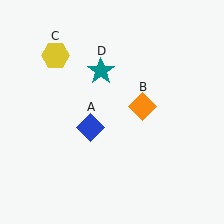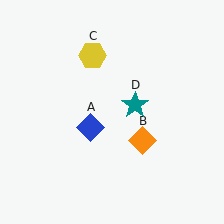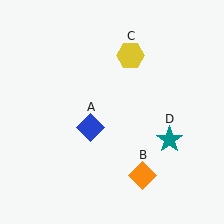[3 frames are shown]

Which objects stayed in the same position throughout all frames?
Blue diamond (object A) remained stationary.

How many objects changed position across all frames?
3 objects changed position: orange diamond (object B), yellow hexagon (object C), teal star (object D).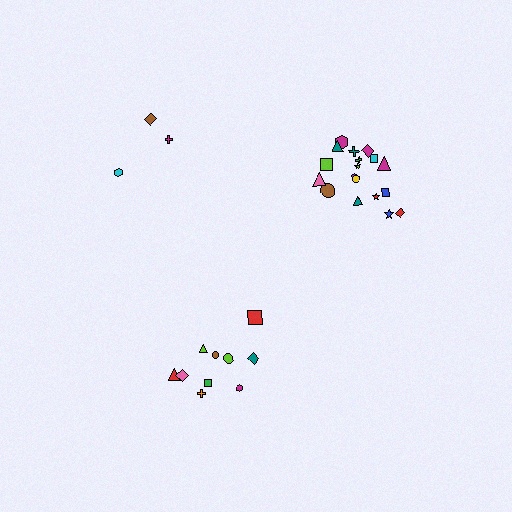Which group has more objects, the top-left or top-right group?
The top-right group.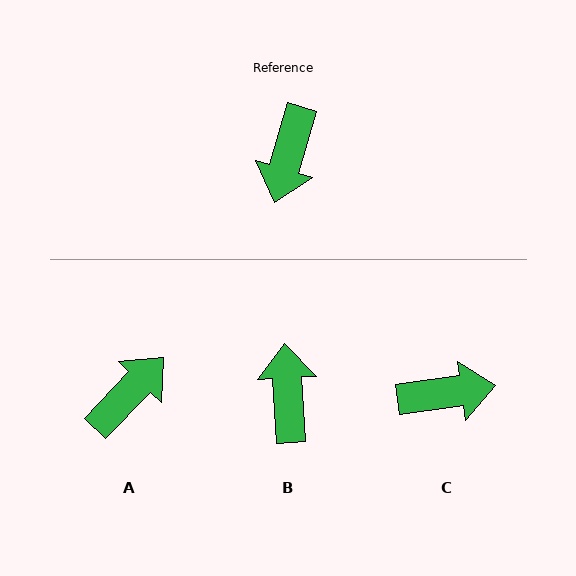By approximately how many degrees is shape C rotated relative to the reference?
Approximately 114 degrees counter-clockwise.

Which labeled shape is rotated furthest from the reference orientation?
B, about 160 degrees away.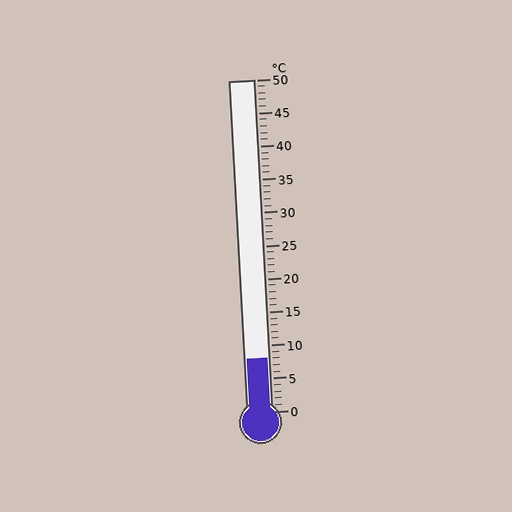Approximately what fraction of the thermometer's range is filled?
The thermometer is filled to approximately 15% of its range.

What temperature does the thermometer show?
The thermometer shows approximately 8°C.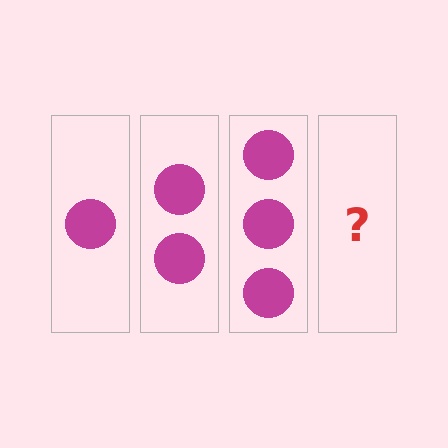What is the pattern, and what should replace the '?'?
The pattern is that each step adds one more circle. The '?' should be 4 circles.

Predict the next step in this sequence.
The next step is 4 circles.